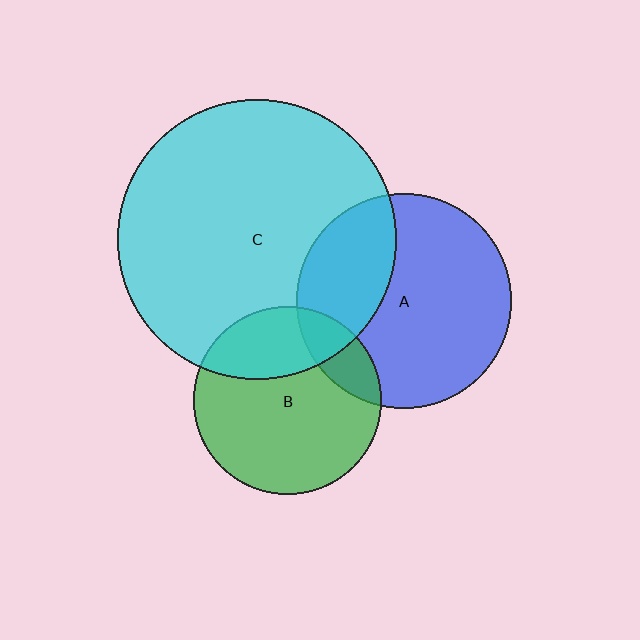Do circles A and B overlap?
Yes.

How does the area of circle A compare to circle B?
Approximately 1.3 times.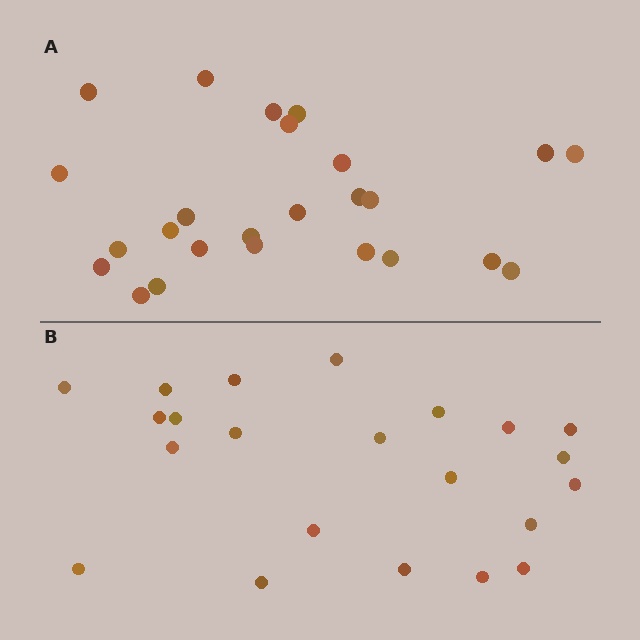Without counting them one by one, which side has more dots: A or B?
Region A (the top region) has more dots.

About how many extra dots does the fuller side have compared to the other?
Region A has just a few more — roughly 2 or 3 more dots than region B.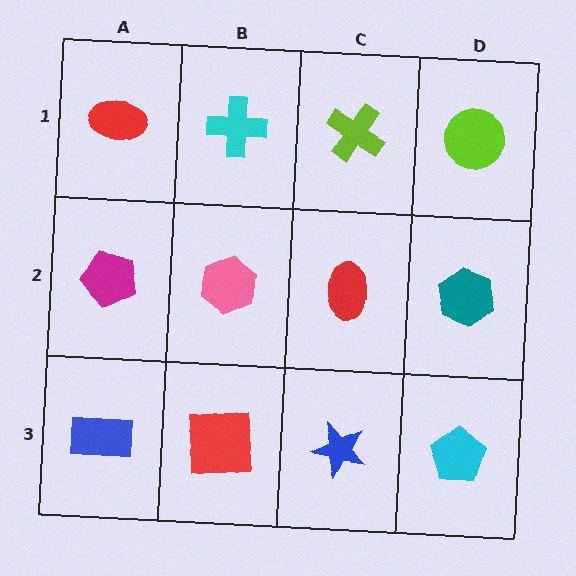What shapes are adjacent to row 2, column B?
A cyan cross (row 1, column B), a red square (row 3, column B), a magenta pentagon (row 2, column A), a red ellipse (row 2, column C).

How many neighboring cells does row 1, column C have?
3.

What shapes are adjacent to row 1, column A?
A magenta pentagon (row 2, column A), a cyan cross (row 1, column B).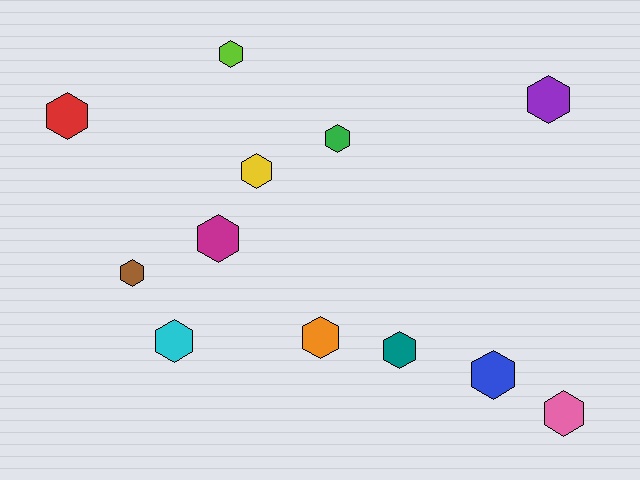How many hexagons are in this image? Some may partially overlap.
There are 12 hexagons.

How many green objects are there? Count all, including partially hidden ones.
There is 1 green object.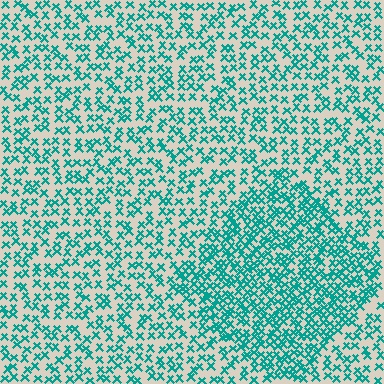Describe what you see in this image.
The image contains small teal elements arranged at two different densities. A diamond-shaped region is visible where the elements are more densely packed than the surrounding area.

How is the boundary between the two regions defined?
The boundary is defined by a change in element density (approximately 1.9x ratio). All elements are the same color, size, and shape.